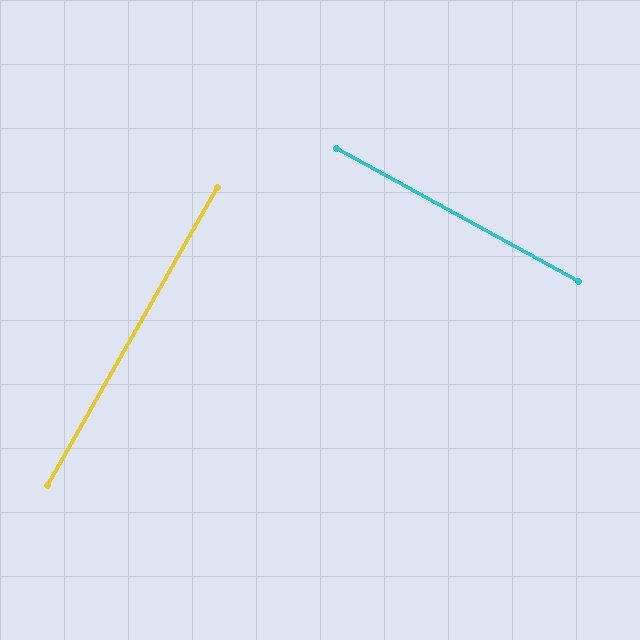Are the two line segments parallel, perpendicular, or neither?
Perpendicular — they meet at approximately 89°.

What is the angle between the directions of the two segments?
Approximately 89 degrees.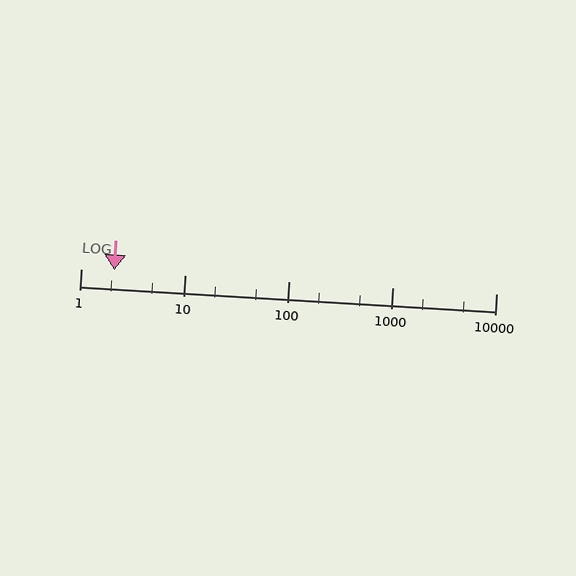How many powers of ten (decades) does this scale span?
The scale spans 4 decades, from 1 to 10000.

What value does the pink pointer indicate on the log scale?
The pointer indicates approximately 2.1.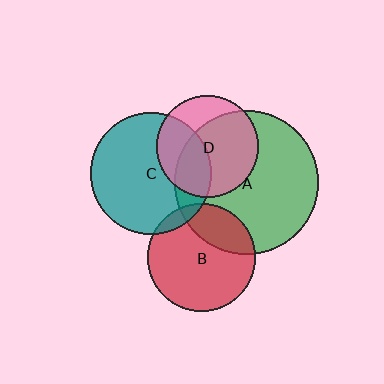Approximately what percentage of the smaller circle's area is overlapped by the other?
Approximately 65%.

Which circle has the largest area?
Circle A (green).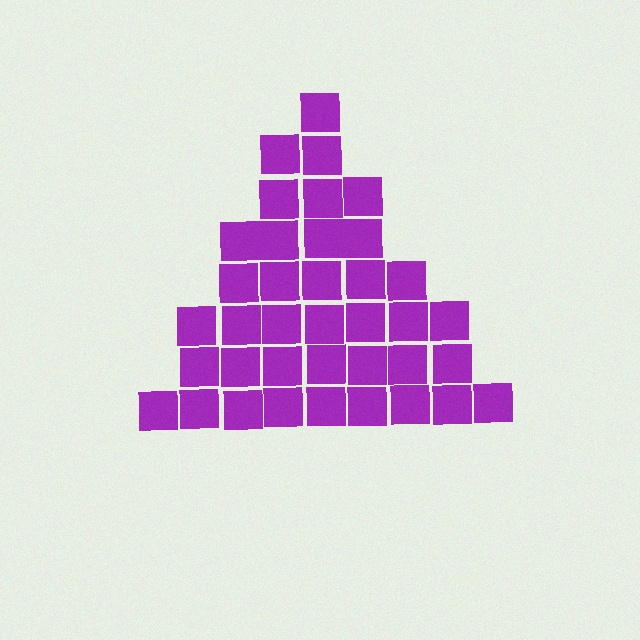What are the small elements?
The small elements are squares.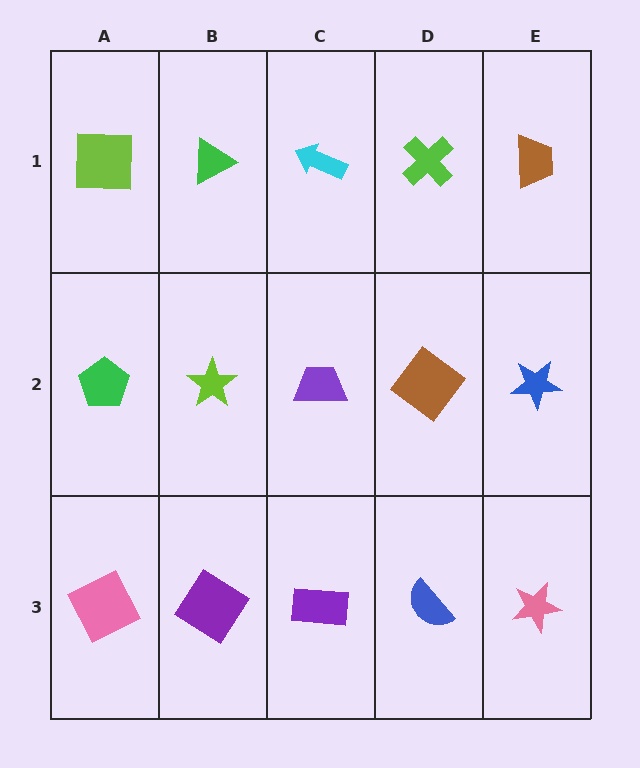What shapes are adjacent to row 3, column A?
A green pentagon (row 2, column A), a purple diamond (row 3, column B).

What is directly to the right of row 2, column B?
A purple trapezoid.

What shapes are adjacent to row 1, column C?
A purple trapezoid (row 2, column C), a green triangle (row 1, column B), a lime cross (row 1, column D).